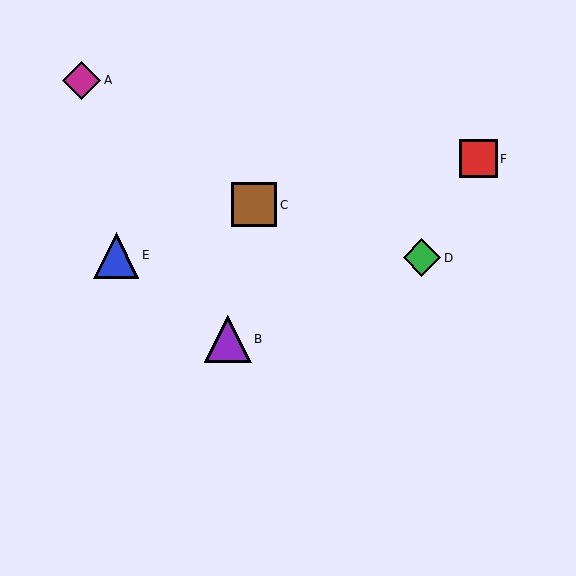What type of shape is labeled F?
Shape F is a red square.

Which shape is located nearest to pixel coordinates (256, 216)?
The brown square (labeled C) at (254, 205) is nearest to that location.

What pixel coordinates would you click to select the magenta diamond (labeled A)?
Click at (82, 80) to select the magenta diamond A.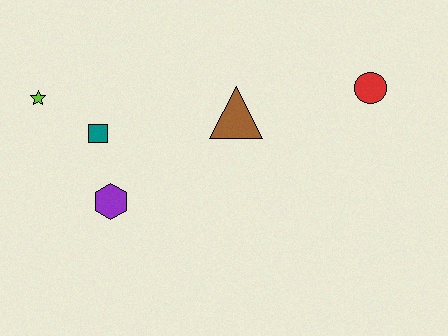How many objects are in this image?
There are 5 objects.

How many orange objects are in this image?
There are no orange objects.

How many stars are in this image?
There is 1 star.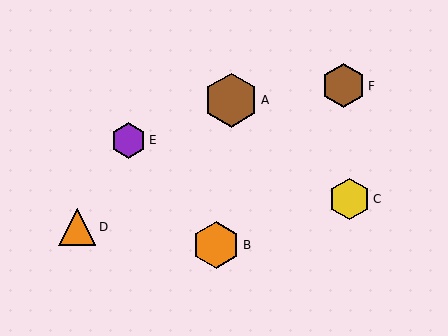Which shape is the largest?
The brown hexagon (labeled A) is the largest.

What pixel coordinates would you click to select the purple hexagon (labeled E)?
Click at (128, 140) to select the purple hexagon E.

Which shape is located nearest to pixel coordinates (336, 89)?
The brown hexagon (labeled F) at (343, 86) is nearest to that location.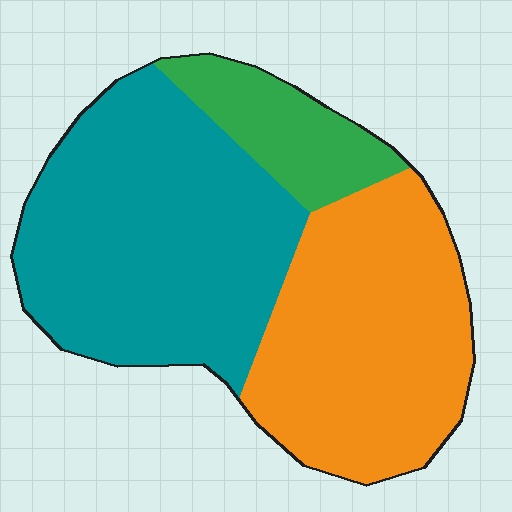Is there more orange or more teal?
Teal.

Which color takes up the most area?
Teal, at roughly 50%.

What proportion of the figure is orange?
Orange takes up between a third and a half of the figure.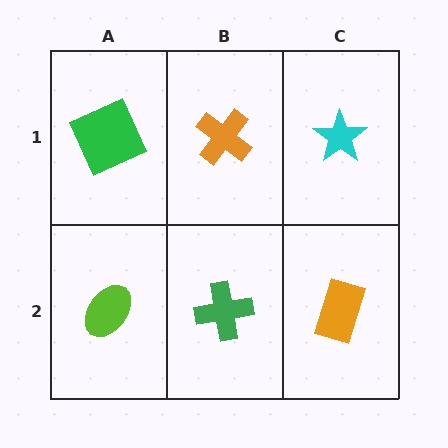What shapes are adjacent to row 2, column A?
A green square (row 1, column A), a green cross (row 2, column B).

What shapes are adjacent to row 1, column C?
An orange rectangle (row 2, column C), an orange cross (row 1, column B).